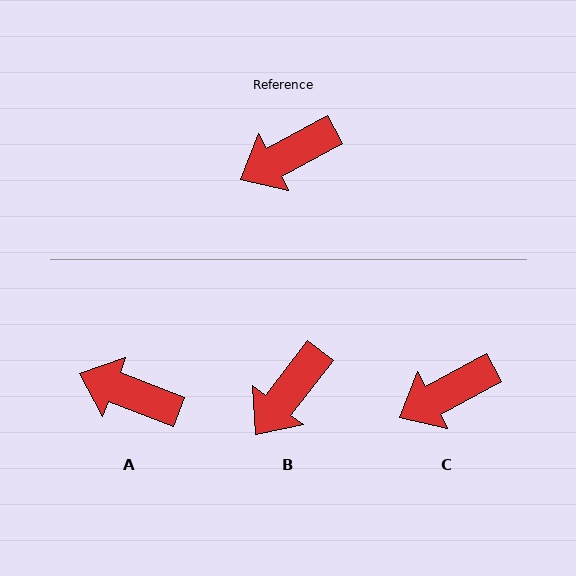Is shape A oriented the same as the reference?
No, it is off by about 49 degrees.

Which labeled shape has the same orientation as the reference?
C.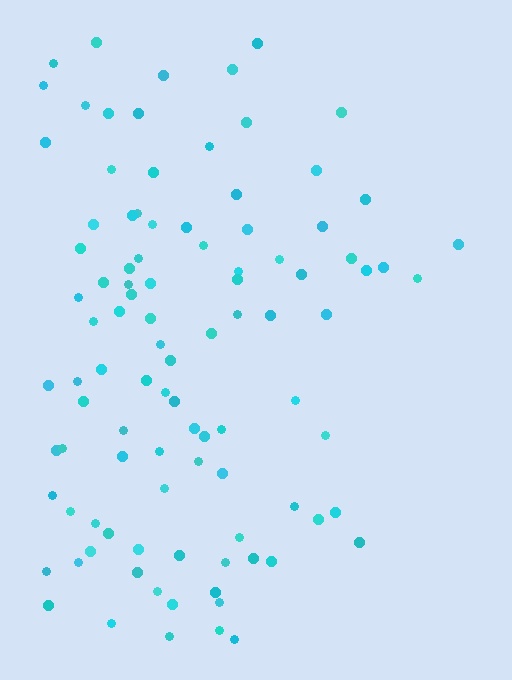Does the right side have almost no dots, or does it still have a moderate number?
Still a moderate number, just noticeably fewer than the left.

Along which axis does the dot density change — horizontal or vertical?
Horizontal.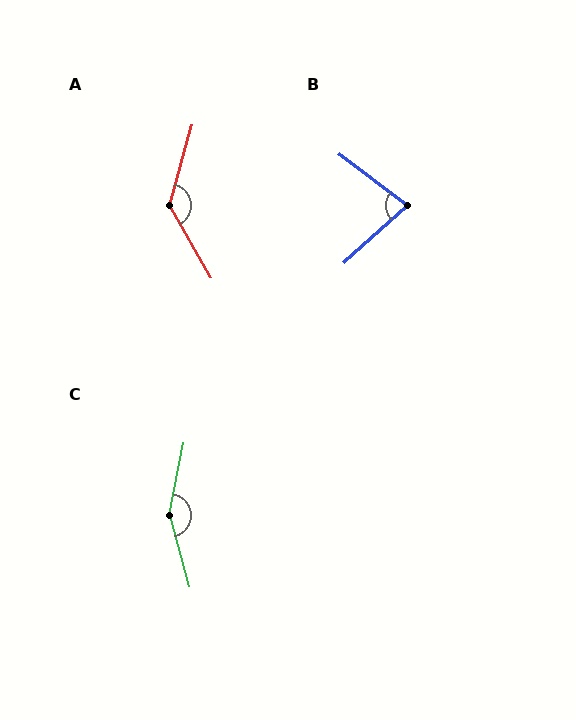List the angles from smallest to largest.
B (79°), A (135°), C (153°).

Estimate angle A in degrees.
Approximately 135 degrees.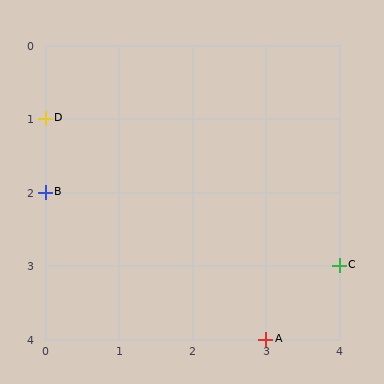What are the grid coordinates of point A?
Point A is at grid coordinates (3, 4).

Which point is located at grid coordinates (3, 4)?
Point A is at (3, 4).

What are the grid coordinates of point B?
Point B is at grid coordinates (0, 2).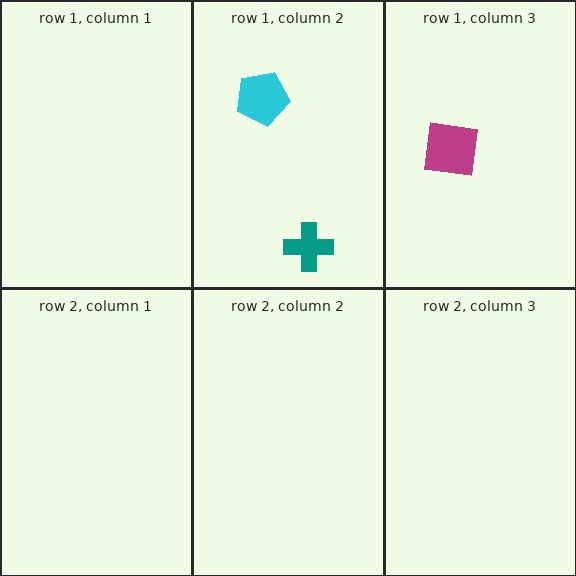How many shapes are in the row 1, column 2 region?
2.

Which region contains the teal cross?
The row 1, column 2 region.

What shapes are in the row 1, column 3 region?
The magenta square.